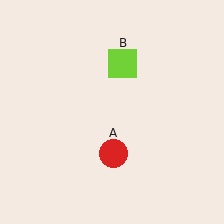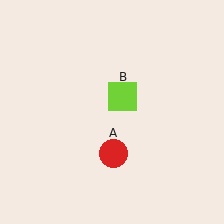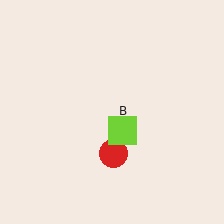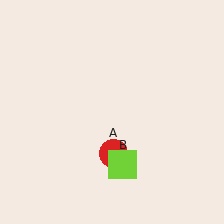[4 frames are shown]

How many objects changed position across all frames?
1 object changed position: lime square (object B).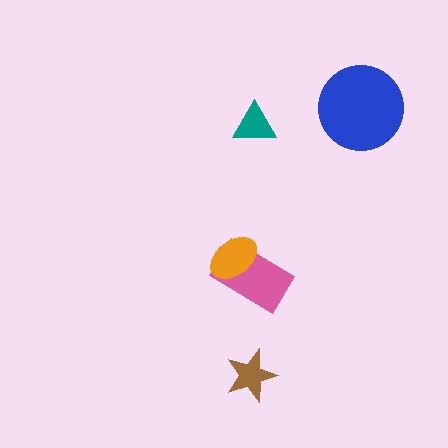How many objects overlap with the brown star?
0 objects overlap with the brown star.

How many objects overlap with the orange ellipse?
1 object overlaps with the orange ellipse.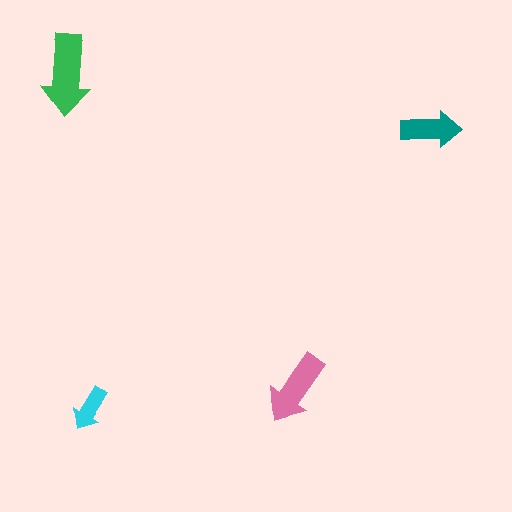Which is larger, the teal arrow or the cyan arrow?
The teal one.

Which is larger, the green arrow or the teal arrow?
The green one.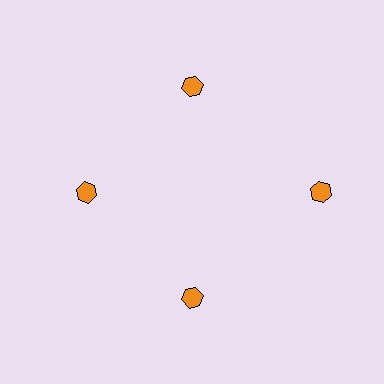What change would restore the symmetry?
The symmetry would be restored by moving it inward, back onto the ring so that all 4 hexagons sit at equal angles and equal distance from the center.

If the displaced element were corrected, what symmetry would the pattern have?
It would have 4-fold rotational symmetry — the pattern would map onto itself every 90 degrees.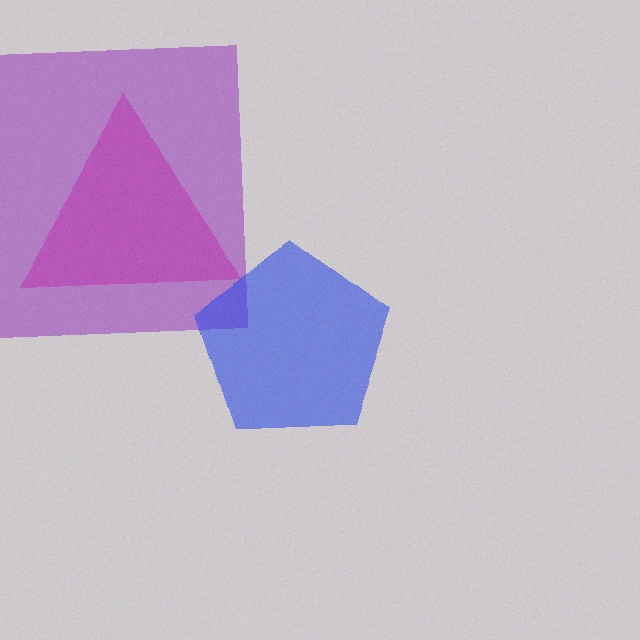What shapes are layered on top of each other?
The layered shapes are: a pink triangle, a purple square, a blue pentagon.